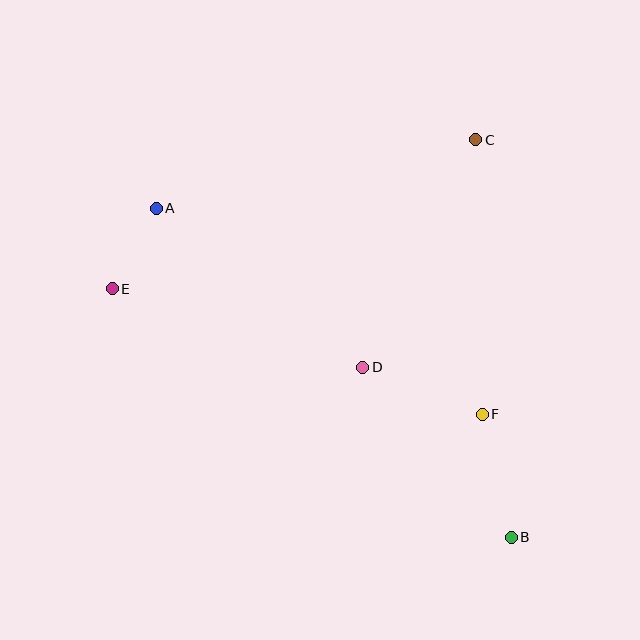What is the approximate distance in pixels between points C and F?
The distance between C and F is approximately 274 pixels.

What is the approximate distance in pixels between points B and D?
The distance between B and D is approximately 226 pixels.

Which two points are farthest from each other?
Points A and B are farthest from each other.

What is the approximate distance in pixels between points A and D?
The distance between A and D is approximately 261 pixels.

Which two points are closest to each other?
Points A and E are closest to each other.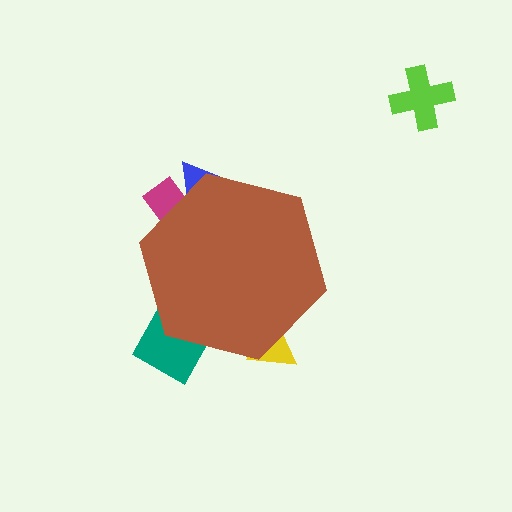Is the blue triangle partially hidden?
Yes, the blue triangle is partially hidden behind the brown hexagon.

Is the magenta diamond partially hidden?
Yes, the magenta diamond is partially hidden behind the brown hexagon.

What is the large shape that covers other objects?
A brown hexagon.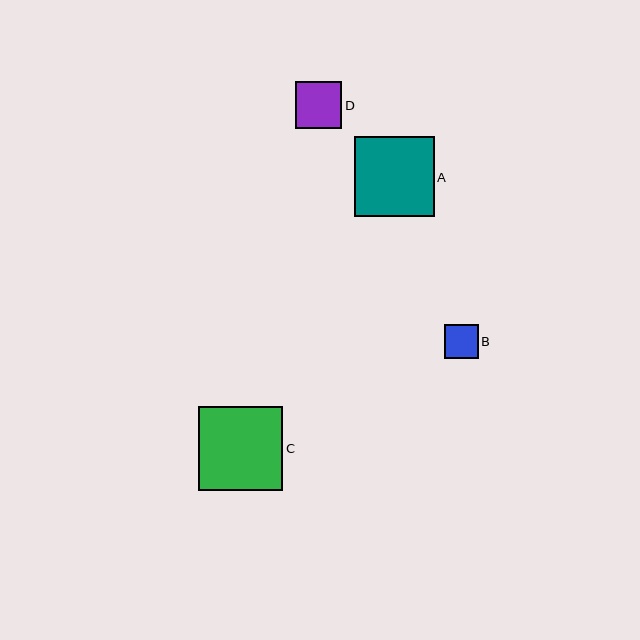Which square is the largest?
Square C is the largest with a size of approximately 85 pixels.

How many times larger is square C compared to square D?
Square C is approximately 1.8 times the size of square D.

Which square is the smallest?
Square B is the smallest with a size of approximately 34 pixels.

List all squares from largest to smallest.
From largest to smallest: C, A, D, B.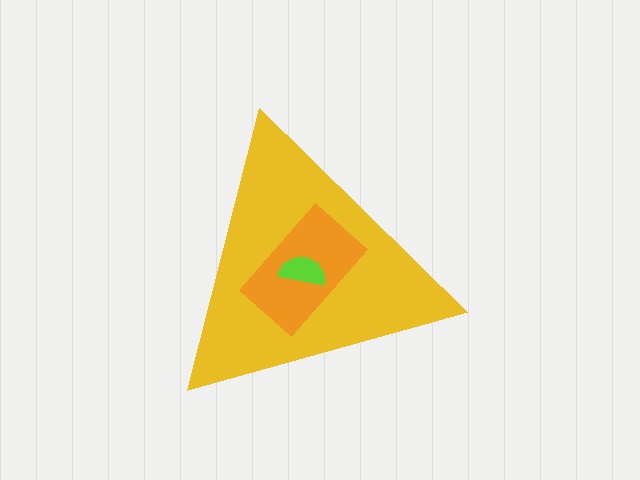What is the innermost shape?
The lime semicircle.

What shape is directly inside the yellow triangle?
The orange rectangle.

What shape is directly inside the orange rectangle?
The lime semicircle.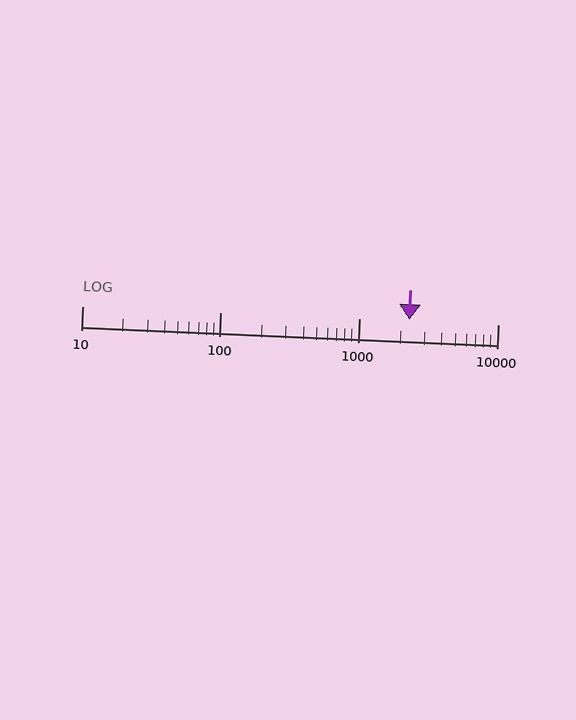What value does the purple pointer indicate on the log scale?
The pointer indicates approximately 2300.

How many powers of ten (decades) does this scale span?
The scale spans 3 decades, from 10 to 10000.